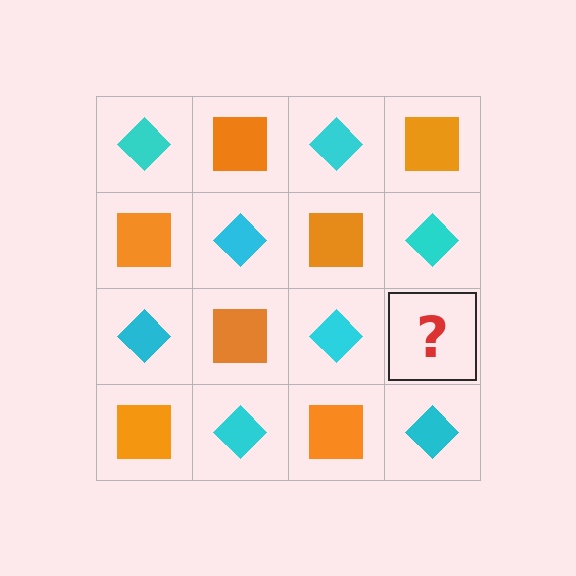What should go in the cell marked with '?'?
The missing cell should contain an orange square.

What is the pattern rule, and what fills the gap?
The rule is that it alternates cyan diamond and orange square in a checkerboard pattern. The gap should be filled with an orange square.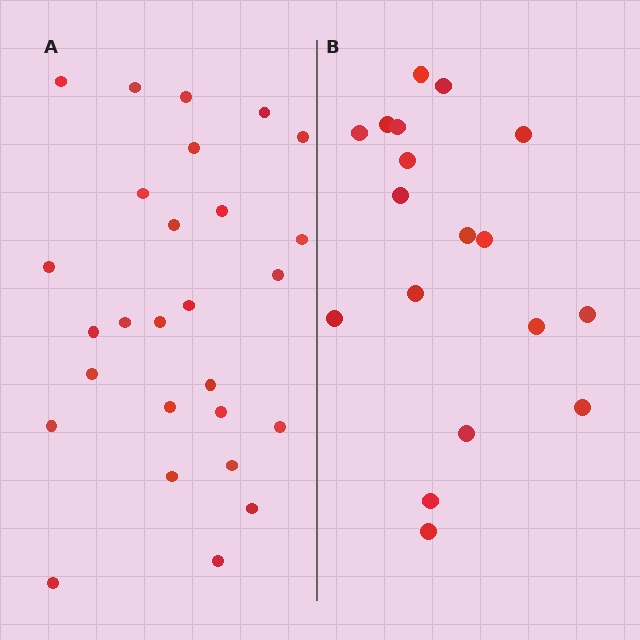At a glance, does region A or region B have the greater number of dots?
Region A (the left region) has more dots.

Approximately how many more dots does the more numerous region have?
Region A has roughly 8 or so more dots than region B.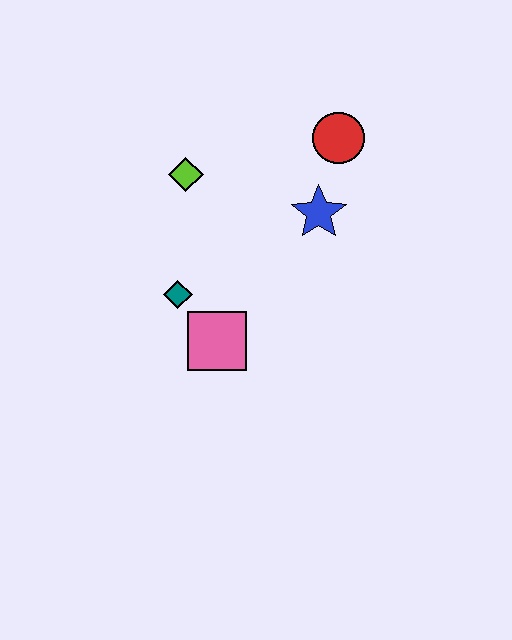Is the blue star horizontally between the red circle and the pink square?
Yes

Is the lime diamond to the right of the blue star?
No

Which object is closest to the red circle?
The blue star is closest to the red circle.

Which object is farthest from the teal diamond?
The red circle is farthest from the teal diamond.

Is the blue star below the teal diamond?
No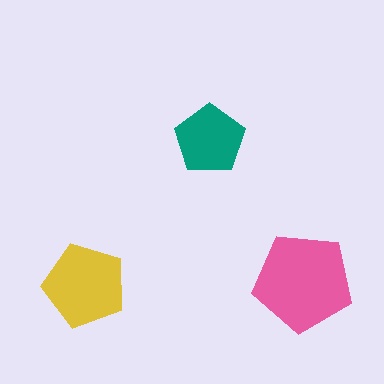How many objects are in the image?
There are 3 objects in the image.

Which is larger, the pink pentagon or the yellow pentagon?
The pink one.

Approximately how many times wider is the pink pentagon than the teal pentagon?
About 1.5 times wider.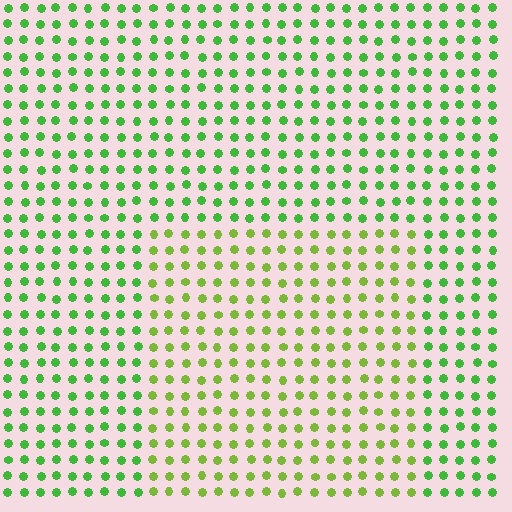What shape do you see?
I see a rectangle.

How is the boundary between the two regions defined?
The boundary is defined purely by a slight shift in hue (about 30 degrees). Spacing, size, and orientation are identical on both sides.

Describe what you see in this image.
The image is filled with small green elements in a uniform arrangement. A rectangle-shaped region is visible where the elements are tinted to a slightly different hue, forming a subtle color boundary.